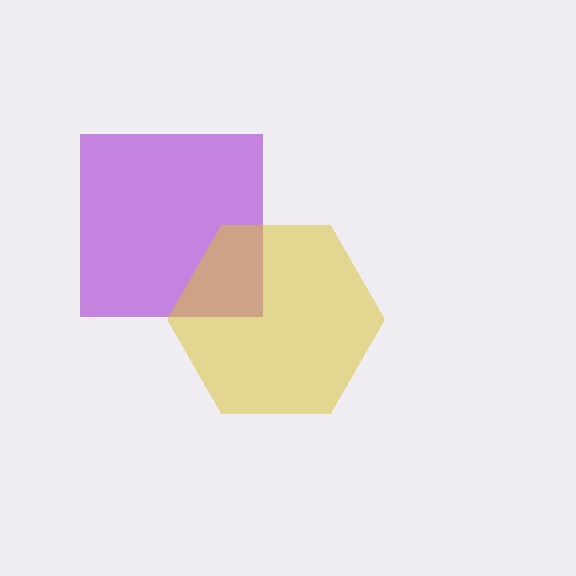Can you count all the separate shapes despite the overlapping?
Yes, there are 2 separate shapes.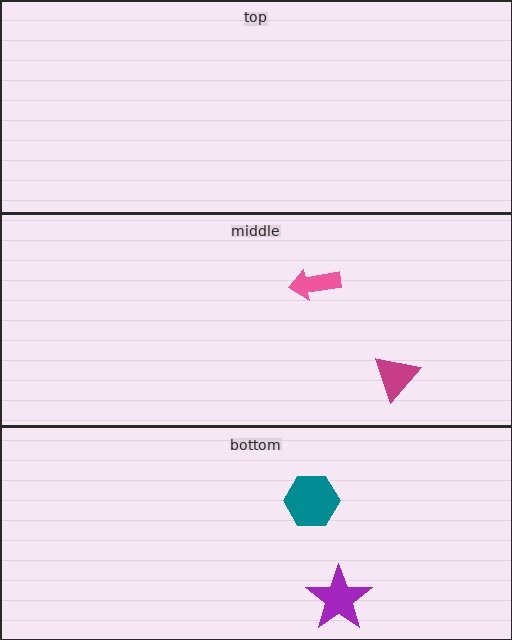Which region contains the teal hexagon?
The bottom region.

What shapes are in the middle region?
The pink arrow, the magenta triangle.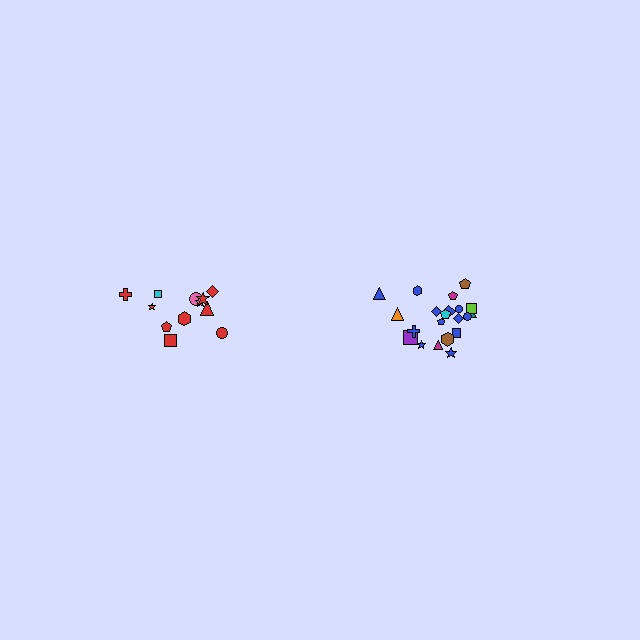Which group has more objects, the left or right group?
The right group.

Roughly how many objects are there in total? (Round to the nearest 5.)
Roughly 35 objects in total.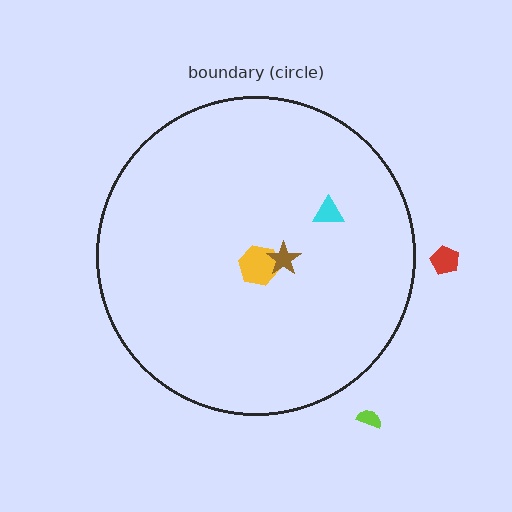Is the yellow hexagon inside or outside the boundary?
Inside.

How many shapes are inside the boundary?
3 inside, 2 outside.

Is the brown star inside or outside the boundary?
Inside.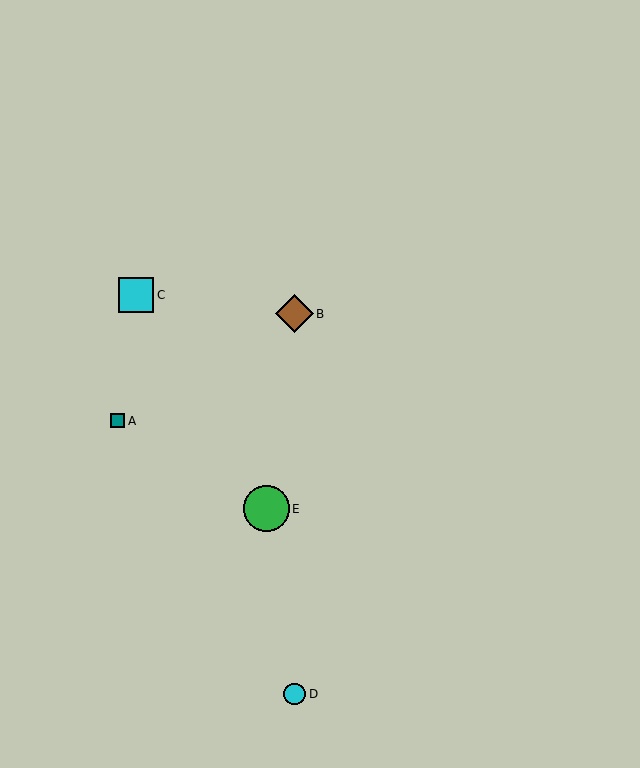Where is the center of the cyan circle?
The center of the cyan circle is at (295, 694).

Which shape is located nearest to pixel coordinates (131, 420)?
The teal square (labeled A) at (118, 421) is nearest to that location.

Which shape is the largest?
The green circle (labeled E) is the largest.